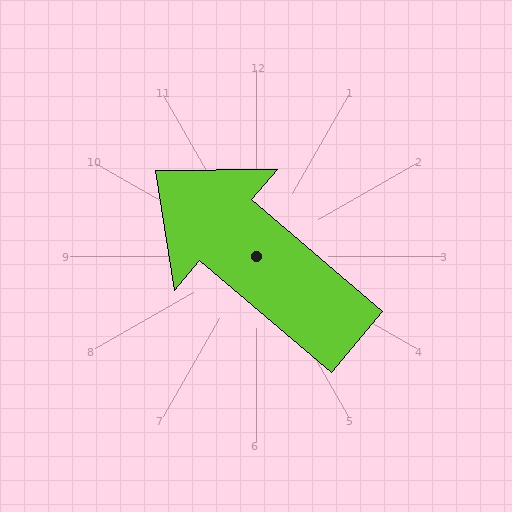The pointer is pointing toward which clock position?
Roughly 10 o'clock.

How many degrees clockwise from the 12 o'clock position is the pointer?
Approximately 310 degrees.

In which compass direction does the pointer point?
Northwest.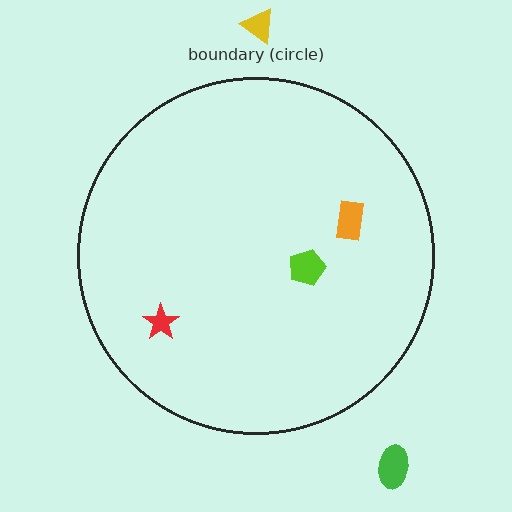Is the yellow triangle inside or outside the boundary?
Outside.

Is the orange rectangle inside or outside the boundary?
Inside.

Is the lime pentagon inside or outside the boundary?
Inside.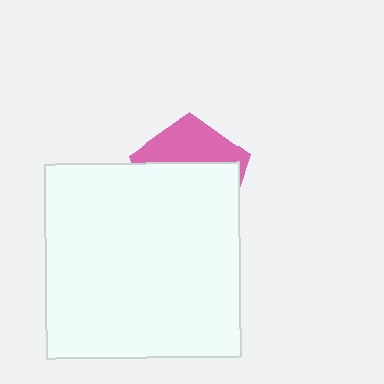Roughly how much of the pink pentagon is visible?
A small part of it is visible (roughly 36%).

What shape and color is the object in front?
The object in front is a white square.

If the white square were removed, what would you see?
You would see the complete pink pentagon.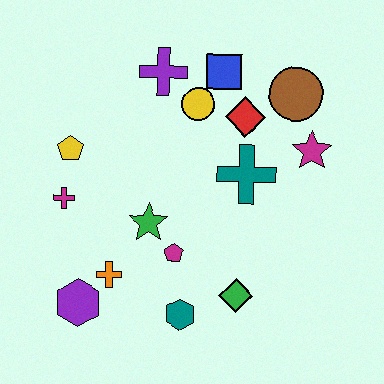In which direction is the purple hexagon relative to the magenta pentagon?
The purple hexagon is to the left of the magenta pentagon.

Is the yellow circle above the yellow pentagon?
Yes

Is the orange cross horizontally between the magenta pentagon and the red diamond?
No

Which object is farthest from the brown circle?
The purple hexagon is farthest from the brown circle.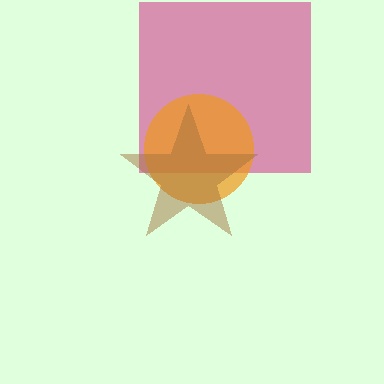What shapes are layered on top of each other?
The layered shapes are: a magenta square, an orange circle, a brown star.